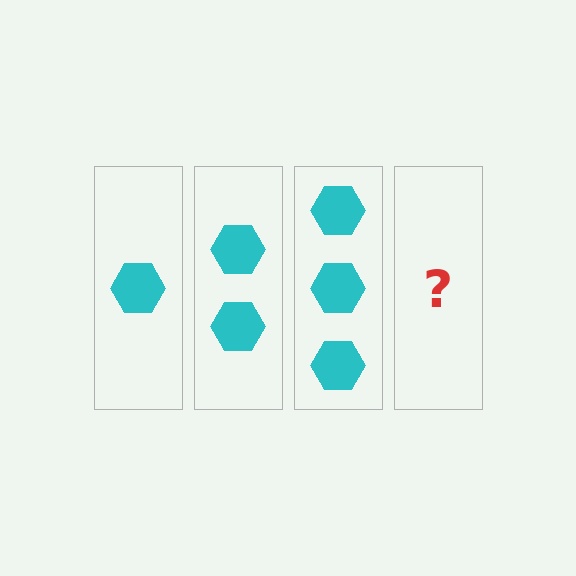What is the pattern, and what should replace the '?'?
The pattern is that each step adds one more hexagon. The '?' should be 4 hexagons.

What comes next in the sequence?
The next element should be 4 hexagons.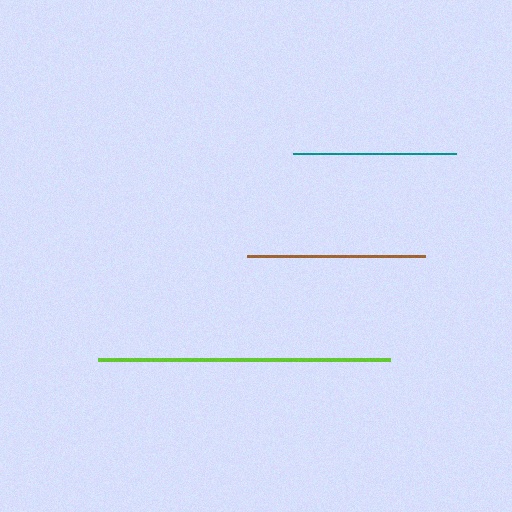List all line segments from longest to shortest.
From longest to shortest: lime, brown, teal.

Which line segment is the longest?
The lime line is the longest at approximately 293 pixels.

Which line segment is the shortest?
The teal line is the shortest at approximately 163 pixels.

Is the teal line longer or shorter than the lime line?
The lime line is longer than the teal line.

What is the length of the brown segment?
The brown segment is approximately 177 pixels long.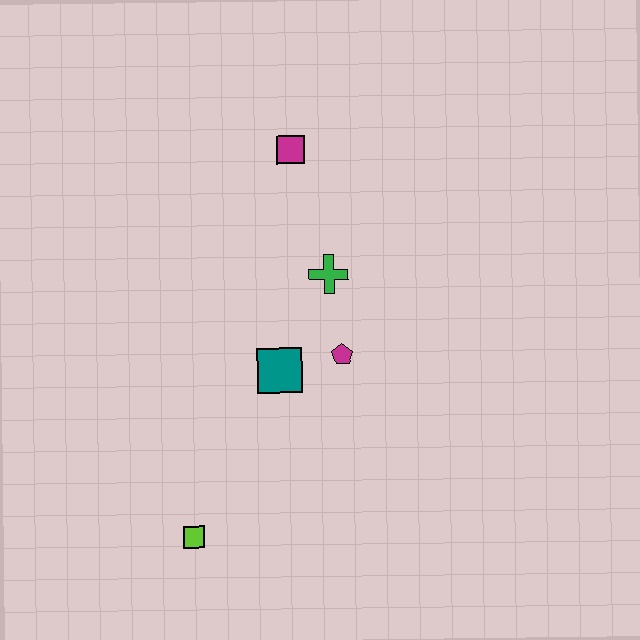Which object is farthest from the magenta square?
The lime square is farthest from the magenta square.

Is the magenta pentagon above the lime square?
Yes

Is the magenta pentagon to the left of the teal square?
No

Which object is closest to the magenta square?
The green cross is closest to the magenta square.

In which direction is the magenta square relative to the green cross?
The magenta square is above the green cross.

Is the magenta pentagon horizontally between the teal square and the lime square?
No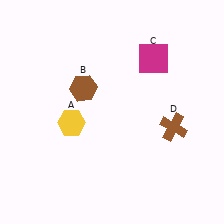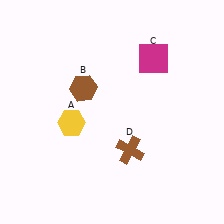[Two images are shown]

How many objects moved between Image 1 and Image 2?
1 object moved between the two images.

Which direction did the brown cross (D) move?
The brown cross (D) moved left.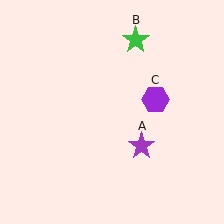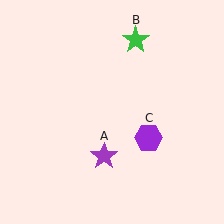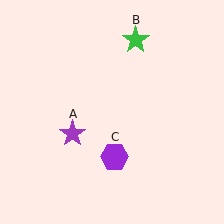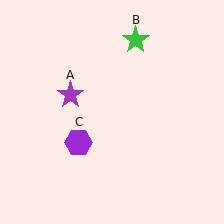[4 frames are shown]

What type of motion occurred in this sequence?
The purple star (object A), purple hexagon (object C) rotated clockwise around the center of the scene.